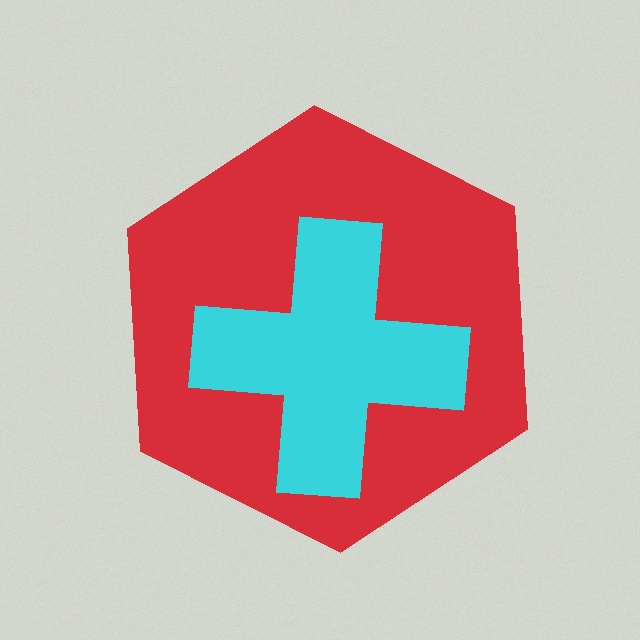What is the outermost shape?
The red hexagon.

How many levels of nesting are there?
2.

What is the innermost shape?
The cyan cross.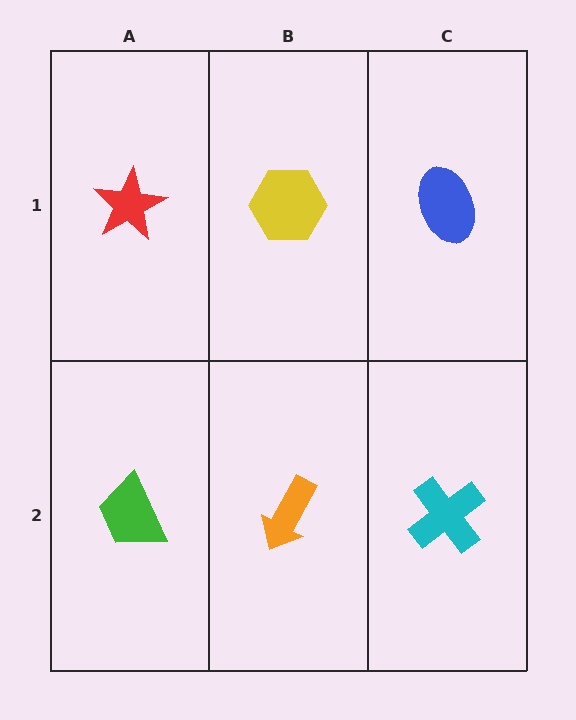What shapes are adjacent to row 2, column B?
A yellow hexagon (row 1, column B), a green trapezoid (row 2, column A), a cyan cross (row 2, column C).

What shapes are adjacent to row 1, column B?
An orange arrow (row 2, column B), a red star (row 1, column A), a blue ellipse (row 1, column C).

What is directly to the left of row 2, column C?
An orange arrow.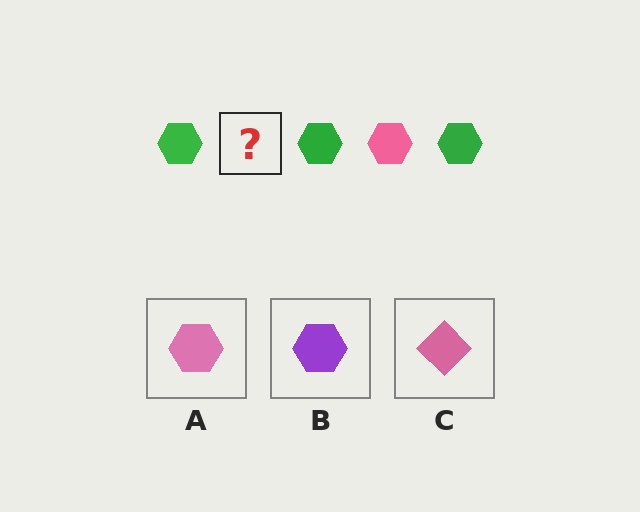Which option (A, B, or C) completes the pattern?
A.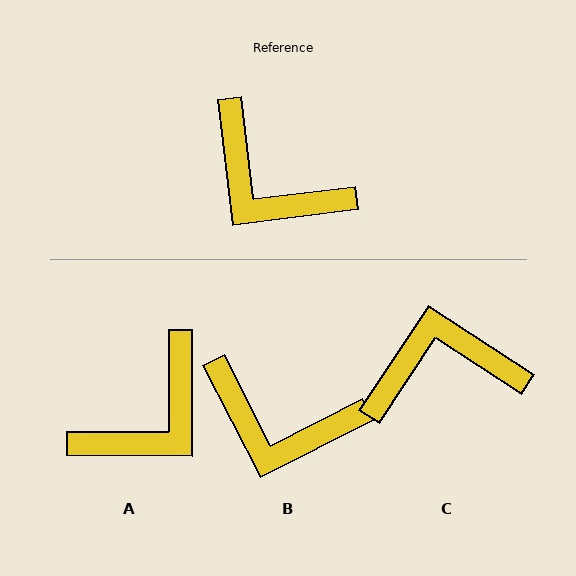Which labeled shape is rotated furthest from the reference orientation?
C, about 130 degrees away.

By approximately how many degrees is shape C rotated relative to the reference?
Approximately 130 degrees clockwise.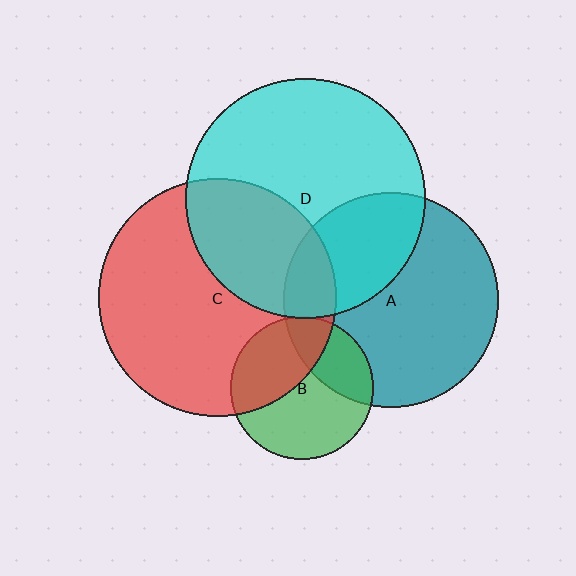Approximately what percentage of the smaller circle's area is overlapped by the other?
Approximately 35%.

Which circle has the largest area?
Circle D (cyan).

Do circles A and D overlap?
Yes.